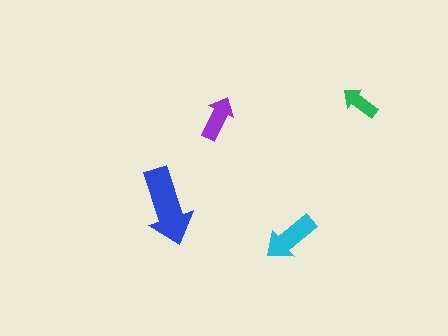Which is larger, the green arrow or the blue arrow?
The blue one.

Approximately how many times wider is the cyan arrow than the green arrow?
About 1.5 times wider.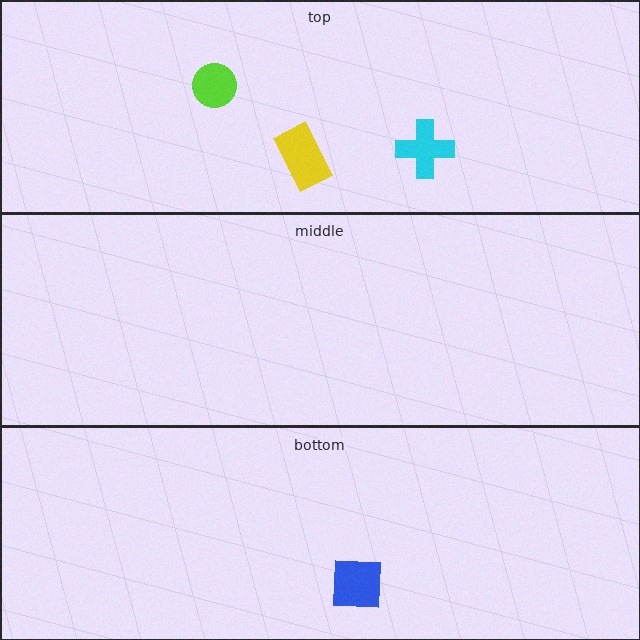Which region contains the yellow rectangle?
The top region.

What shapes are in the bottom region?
The blue square.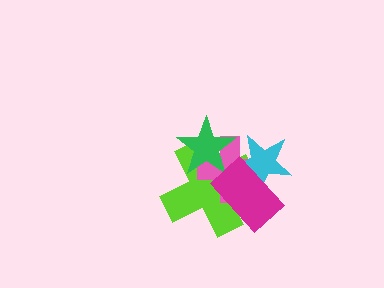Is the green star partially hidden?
No, no other shape covers it.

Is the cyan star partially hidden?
Yes, it is partially covered by another shape.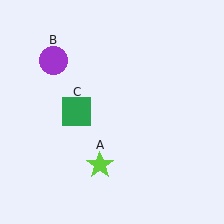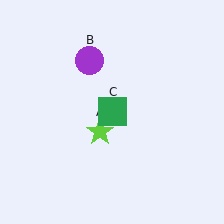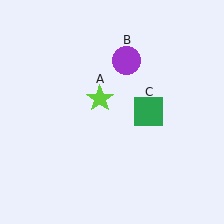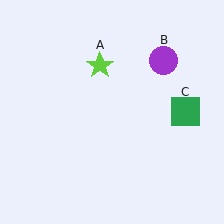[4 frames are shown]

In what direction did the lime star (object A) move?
The lime star (object A) moved up.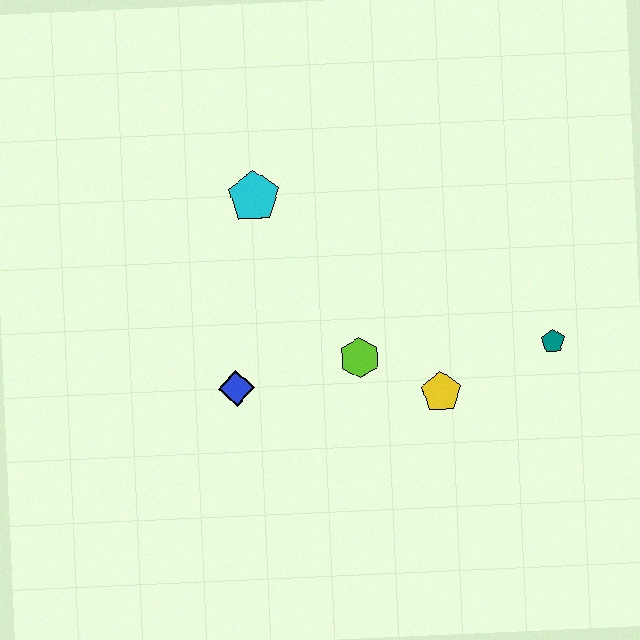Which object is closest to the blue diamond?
The lime hexagon is closest to the blue diamond.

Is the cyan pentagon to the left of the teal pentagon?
Yes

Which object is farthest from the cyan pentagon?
The teal pentagon is farthest from the cyan pentagon.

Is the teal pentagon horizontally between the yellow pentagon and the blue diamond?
No